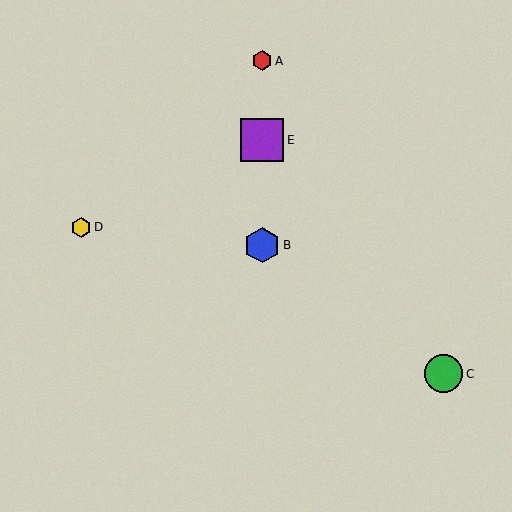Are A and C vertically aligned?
No, A is at x≈262 and C is at x≈444.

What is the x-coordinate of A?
Object A is at x≈262.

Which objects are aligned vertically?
Objects A, B, E are aligned vertically.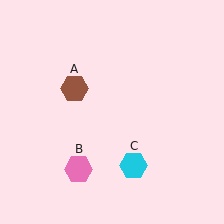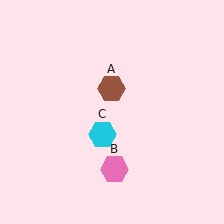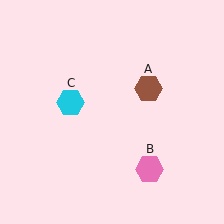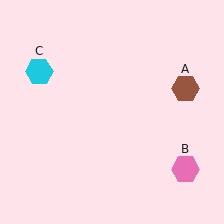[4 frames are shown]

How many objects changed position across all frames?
3 objects changed position: brown hexagon (object A), pink hexagon (object B), cyan hexagon (object C).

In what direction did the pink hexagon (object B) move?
The pink hexagon (object B) moved right.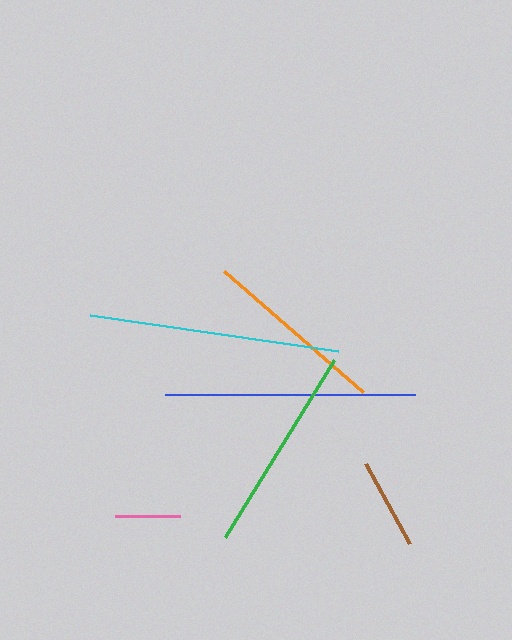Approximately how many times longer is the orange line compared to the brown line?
The orange line is approximately 2.0 times the length of the brown line.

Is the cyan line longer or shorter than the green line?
The cyan line is longer than the green line.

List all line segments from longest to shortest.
From longest to shortest: cyan, blue, green, orange, brown, pink.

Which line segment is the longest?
The cyan line is the longest at approximately 250 pixels.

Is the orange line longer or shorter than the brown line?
The orange line is longer than the brown line.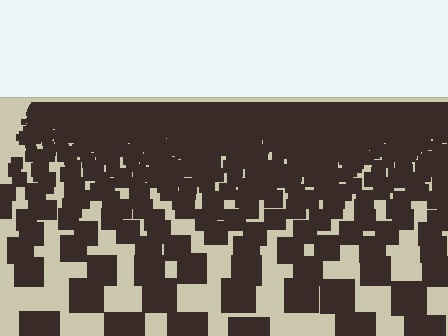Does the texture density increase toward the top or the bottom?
Density increases toward the top.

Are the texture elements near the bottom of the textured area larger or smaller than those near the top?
Larger. Near the bottom, elements are closer to the viewer and appear at a bigger on-screen size.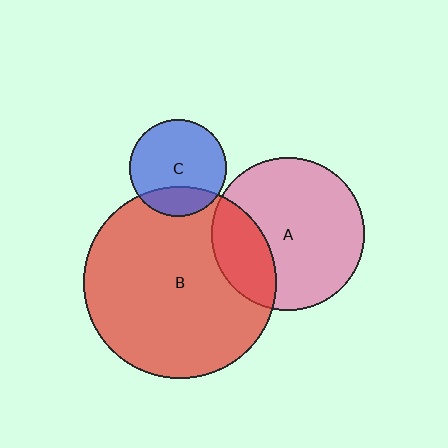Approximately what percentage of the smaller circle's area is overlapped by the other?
Approximately 25%.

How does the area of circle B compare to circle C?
Approximately 3.9 times.